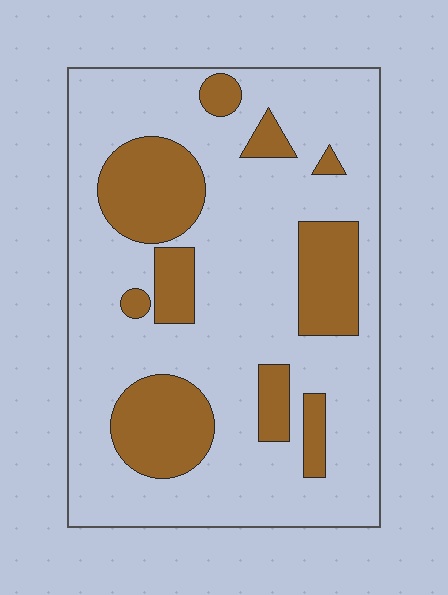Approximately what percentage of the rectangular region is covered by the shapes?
Approximately 25%.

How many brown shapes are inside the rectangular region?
10.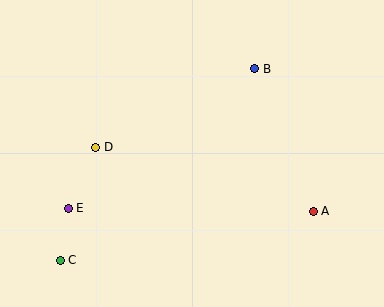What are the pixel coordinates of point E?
Point E is at (68, 208).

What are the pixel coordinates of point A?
Point A is at (313, 211).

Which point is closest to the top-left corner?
Point D is closest to the top-left corner.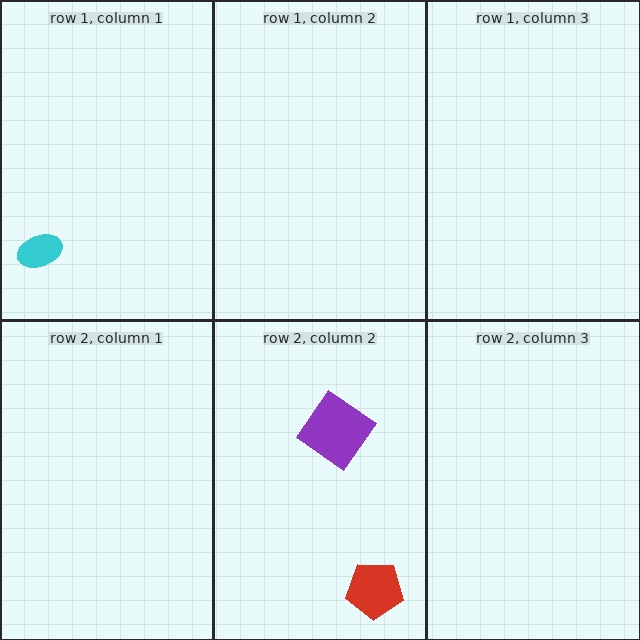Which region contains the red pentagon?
The row 2, column 2 region.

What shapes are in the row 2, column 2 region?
The red pentagon, the purple diamond.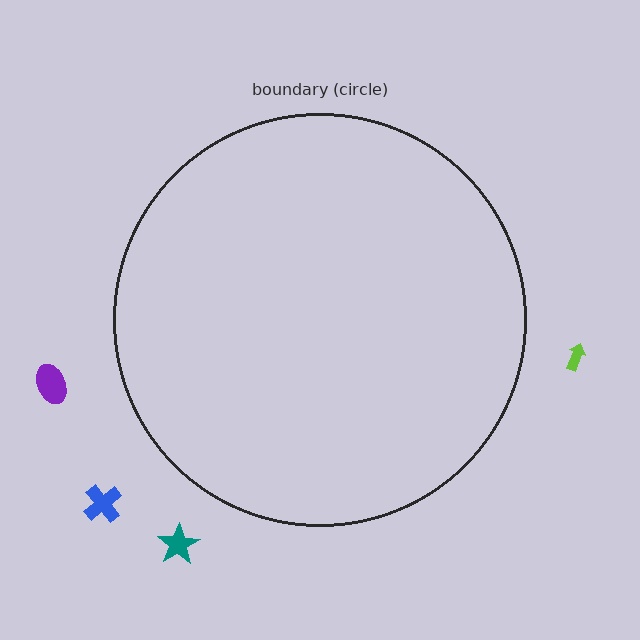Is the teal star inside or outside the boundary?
Outside.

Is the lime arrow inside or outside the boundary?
Outside.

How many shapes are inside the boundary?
0 inside, 4 outside.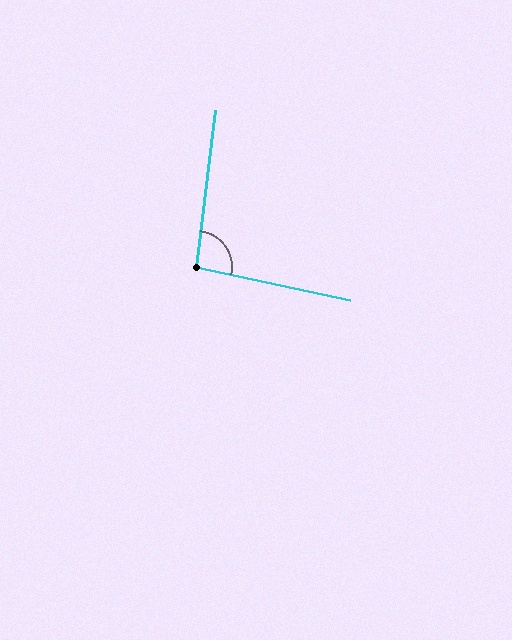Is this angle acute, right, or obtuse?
It is obtuse.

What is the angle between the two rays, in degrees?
Approximately 95 degrees.